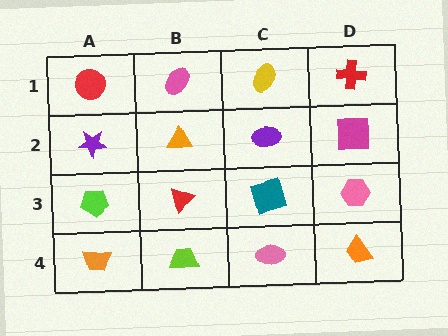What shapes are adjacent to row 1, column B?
An orange triangle (row 2, column B), a red circle (row 1, column A), a yellow ellipse (row 1, column C).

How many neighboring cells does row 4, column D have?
2.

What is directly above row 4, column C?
A teal square.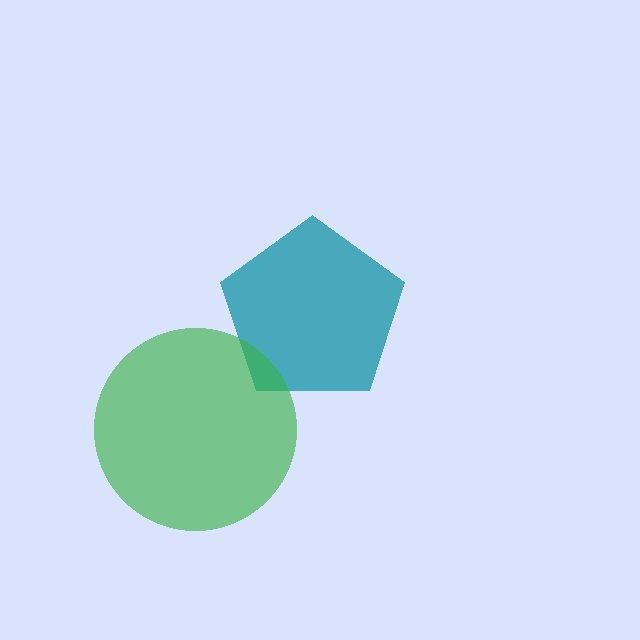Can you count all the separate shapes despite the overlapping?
Yes, there are 2 separate shapes.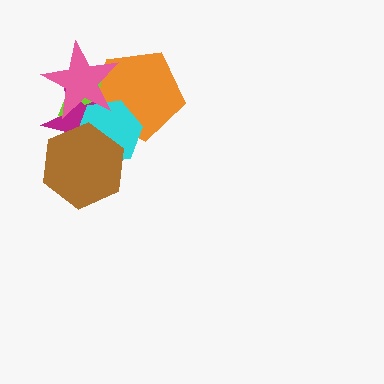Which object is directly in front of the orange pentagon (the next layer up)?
The cyan hexagon is directly in front of the orange pentagon.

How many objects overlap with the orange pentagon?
4 objects overlap with the orange pentagon.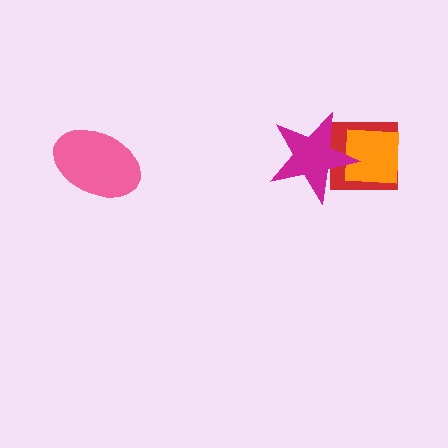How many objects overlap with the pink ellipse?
0 objects overlap with the pink ellipse.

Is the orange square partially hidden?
Yes, it is partially covered by another shape.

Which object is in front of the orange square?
The magenta star is in front of the orange square.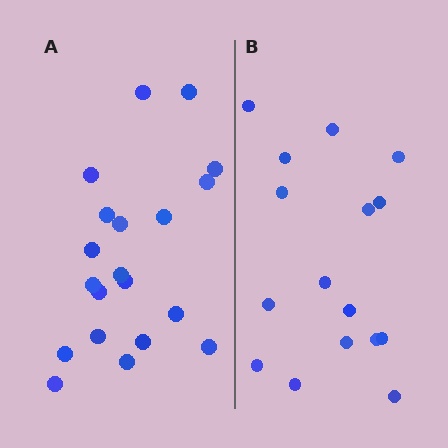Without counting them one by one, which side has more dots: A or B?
Region A (the left region) has more dots.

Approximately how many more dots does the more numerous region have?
Region A has about 4 more dots than region B.